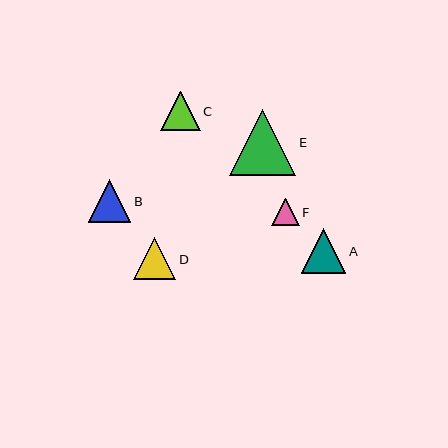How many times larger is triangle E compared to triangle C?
Triangle E is approximately 1.7 times the size of triangle C.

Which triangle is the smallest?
Triangle F is the smallest with a size of approximately 27 pixels.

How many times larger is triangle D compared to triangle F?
Triangle D is approximately 1.5 times the size of triangle F.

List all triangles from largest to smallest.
From largest to smallest: E, A, B, D, C, F.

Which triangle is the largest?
Triangle E is the largest with a size of approximately 66 pixels.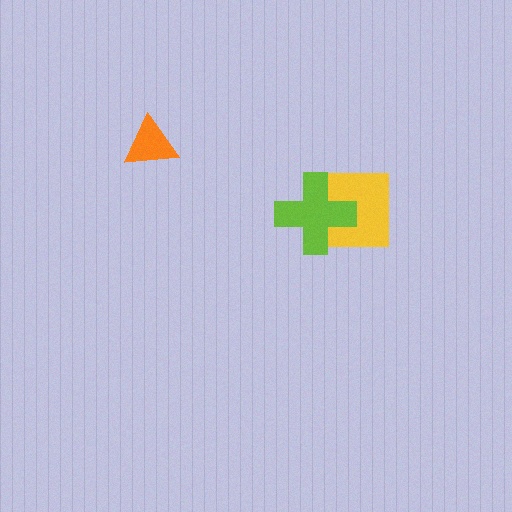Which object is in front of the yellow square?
The lime cross is in front of the yellow square.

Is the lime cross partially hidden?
No, no other shape covers it.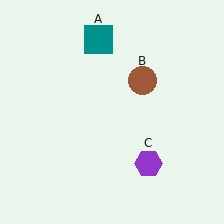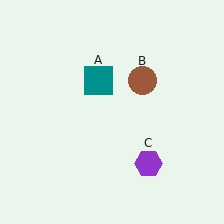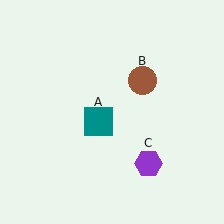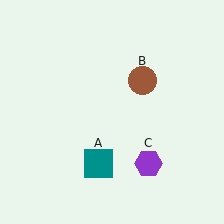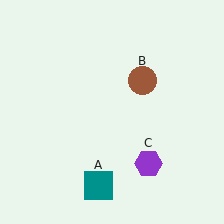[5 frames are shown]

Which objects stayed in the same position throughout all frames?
Brown circle (object B) and purple hexagon (object C) remained stationary.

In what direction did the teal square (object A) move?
The teal square (object A) moved down.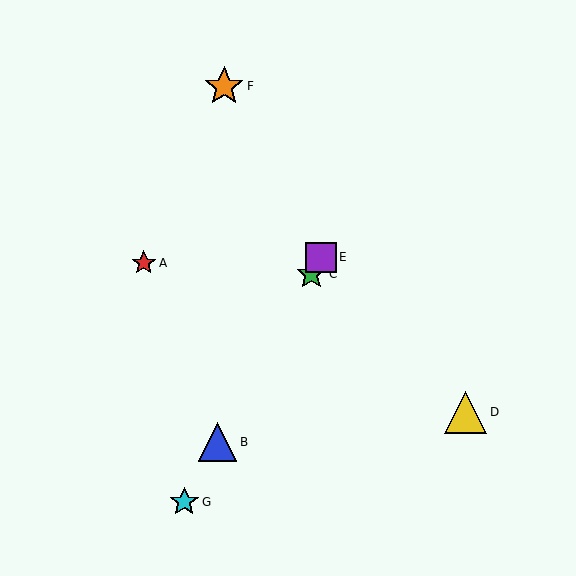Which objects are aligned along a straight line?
Objects B, C, E, G are aligned along a straight line.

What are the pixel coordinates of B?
Object B is at (218, 442).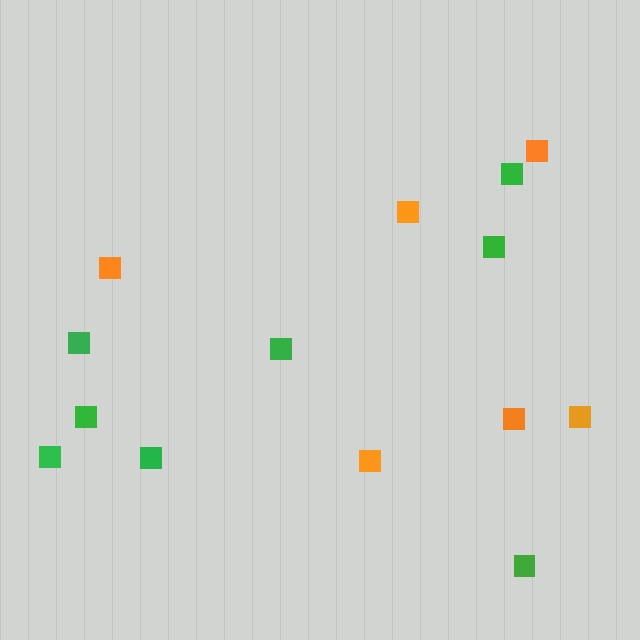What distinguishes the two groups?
There are 2 groups: one group of green squares (8) and one group of orange squares (6).